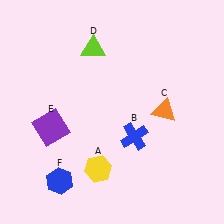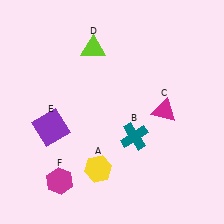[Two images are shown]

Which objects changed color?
B changed from blue to teal. C changed from orange to magenta. F changed from blue to magenta.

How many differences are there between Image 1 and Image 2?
There are 3 differences between the two images.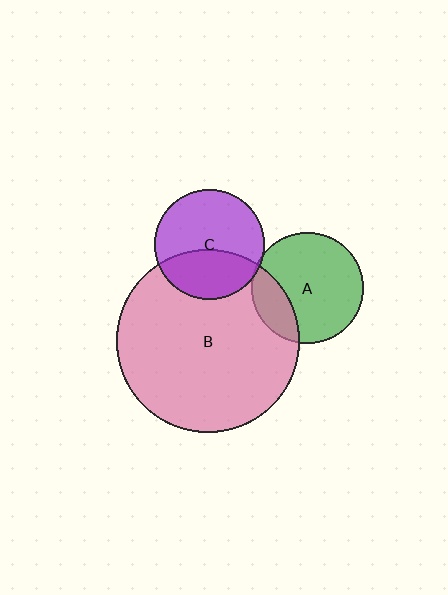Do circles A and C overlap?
Yes.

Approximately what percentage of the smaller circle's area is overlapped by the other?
Approximately 5%.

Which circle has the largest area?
Circle B (pink).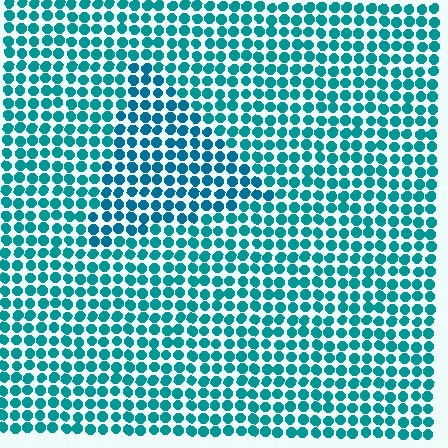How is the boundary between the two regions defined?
The boundary is defined purely by a slight shift in hue (about 17 degrees). Spacing, size, and orientation are identical on both sides.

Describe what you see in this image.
The image is filled with small teal elements in a uniform arrangement. A triangle-shaped region is visible where the elements are tinted to a slightly different hue, forming a subtle color boundary.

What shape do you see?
I see a triangle.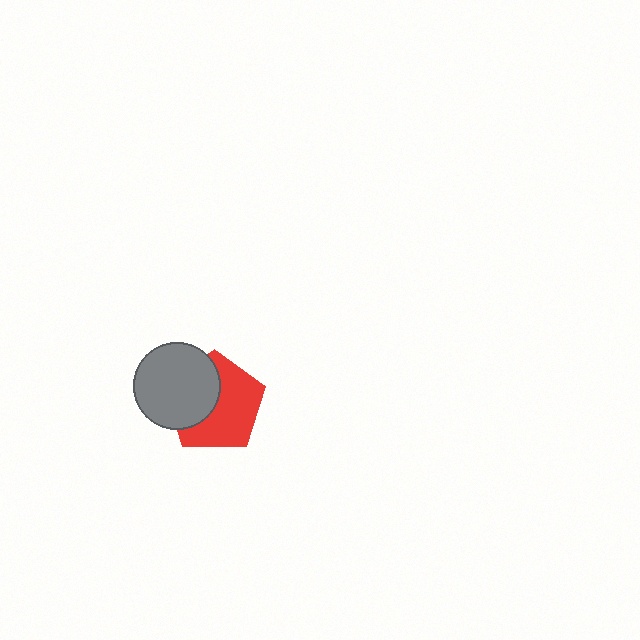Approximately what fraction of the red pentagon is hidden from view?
Roughly 40% of the red pentagon is hidden behind the gray circle.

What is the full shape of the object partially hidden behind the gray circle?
The partially hidden object is a red pentagon.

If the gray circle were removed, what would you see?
You would see the complete red pentagon.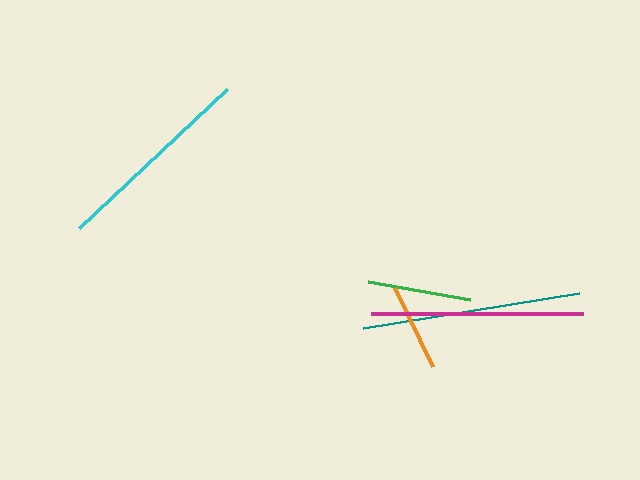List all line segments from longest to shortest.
From longest to shortest: teal, magenta, cyan, green, orange.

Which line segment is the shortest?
The orange line is the shortest at approximately 88 pixels.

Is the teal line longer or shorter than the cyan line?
The teal line is longer than the cyan line.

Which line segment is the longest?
The teal line is the longest at approximately 219 pixels.